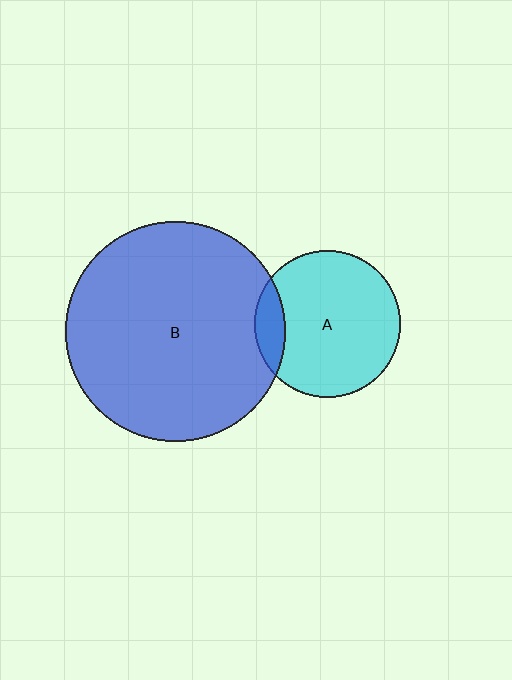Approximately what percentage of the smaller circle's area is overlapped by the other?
Approximately 15%.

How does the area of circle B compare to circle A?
Approximately 2.2 times.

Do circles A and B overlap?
Yes.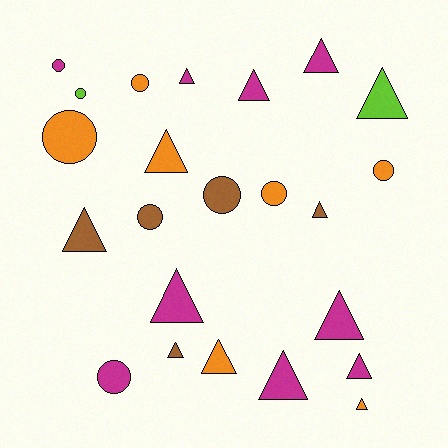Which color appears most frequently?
Magenta, with 9 objects.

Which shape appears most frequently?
Triangle, with 14 objects.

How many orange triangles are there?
There are 3 orange triangles.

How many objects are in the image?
There are 23 objects.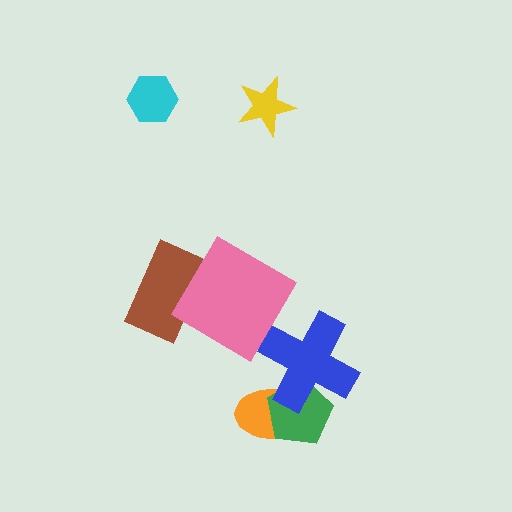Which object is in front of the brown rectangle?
The pink diamond is in front of the brown rectangle.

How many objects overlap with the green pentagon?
2 objects overlap with the green pentagon.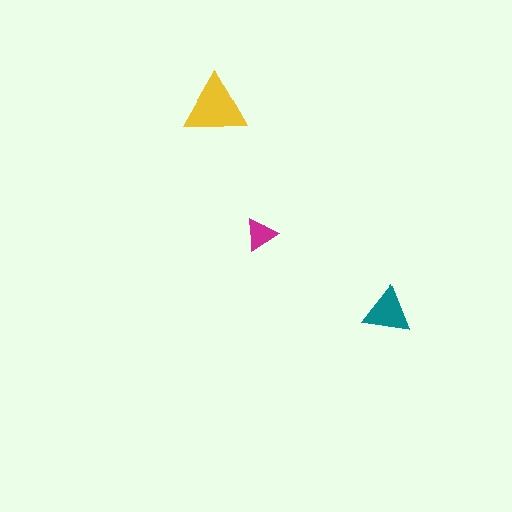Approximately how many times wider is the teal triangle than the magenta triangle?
About 1.5 times wider.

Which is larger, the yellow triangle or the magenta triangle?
The yellow one.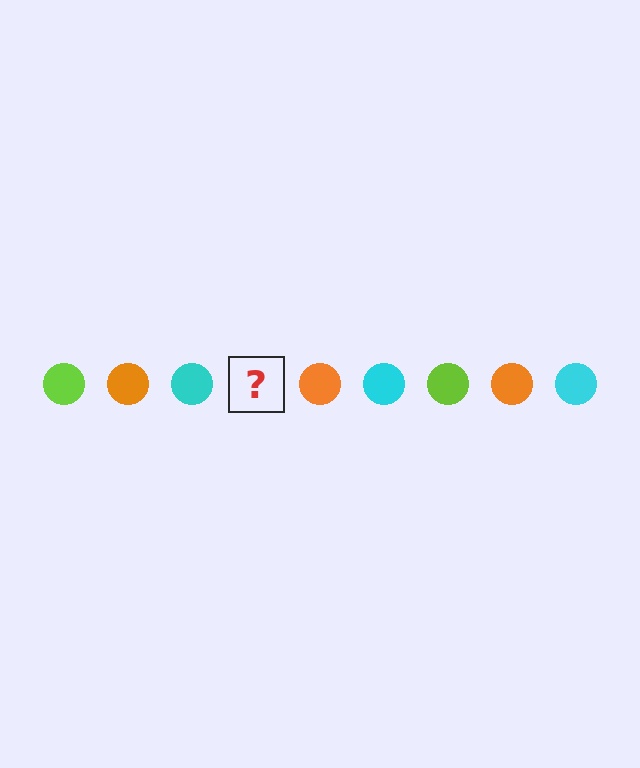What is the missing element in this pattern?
The missing element is a lime circle.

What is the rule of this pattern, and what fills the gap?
The rule is that the pattern cycles through lime, orange, cyan circles. The gap should be filled with a lime circle.